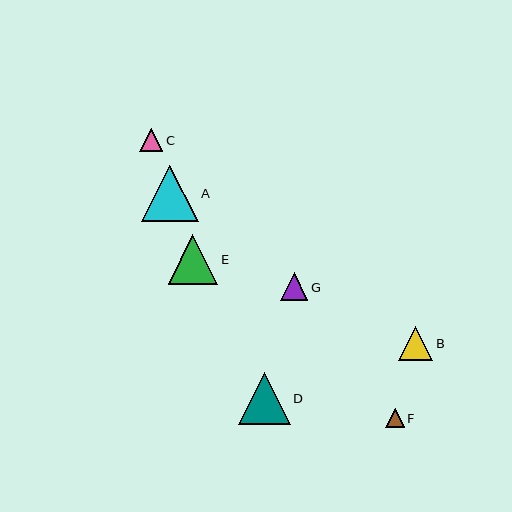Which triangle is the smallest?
Triangle F is the smallest with a size of approximately 19 pixels.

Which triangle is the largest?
Triangle A is the largest with a size of approximately 56 pixels.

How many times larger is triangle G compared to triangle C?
Triangle G is approximately 1.2 times the size of triangle C.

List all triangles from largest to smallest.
From largest to smallest: A, D, E, B, G, C, F.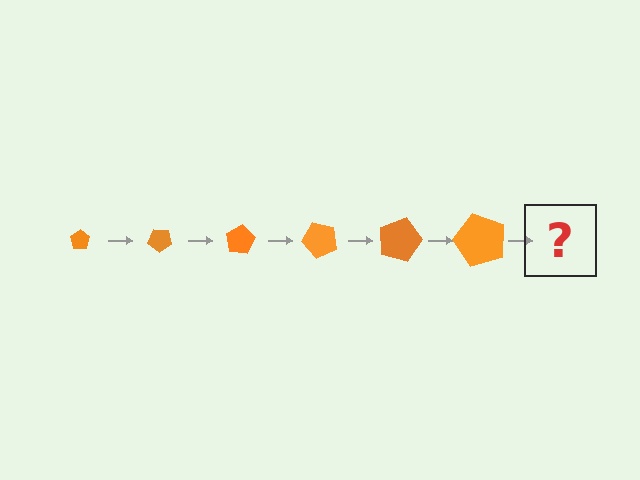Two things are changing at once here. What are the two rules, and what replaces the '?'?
The two rules are that the pentagon grows larger each step and it rotates 40 degrees each step. The '?' should be a pentagon, larger than the previous one and rotated 240 degrees from the start.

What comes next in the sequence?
The next element should be a pentagon, larger than the previous one and rotated 240 degrees from the start.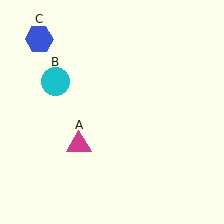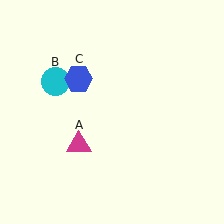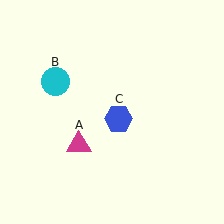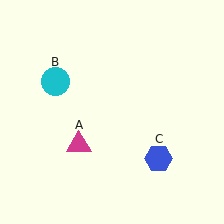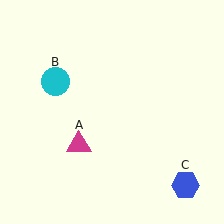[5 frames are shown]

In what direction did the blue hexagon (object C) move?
The blue hexagon (object C) moved down and to the right.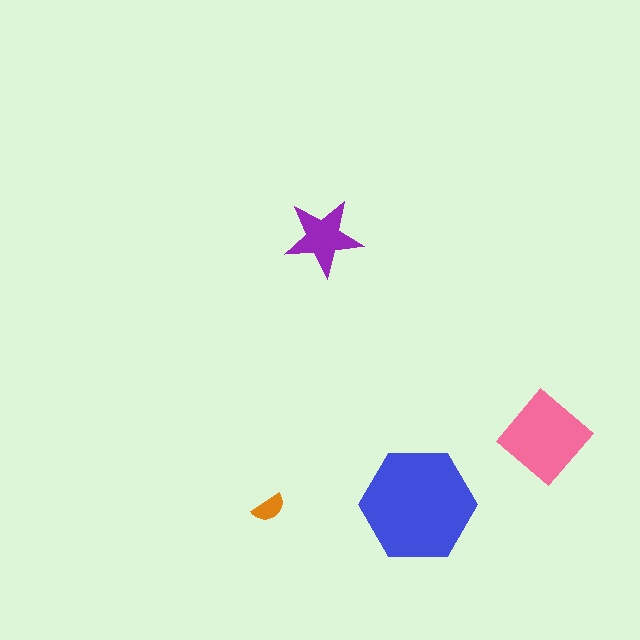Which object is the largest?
The blue hexagon.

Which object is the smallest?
The orange semicircle.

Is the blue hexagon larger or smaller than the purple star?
Larger.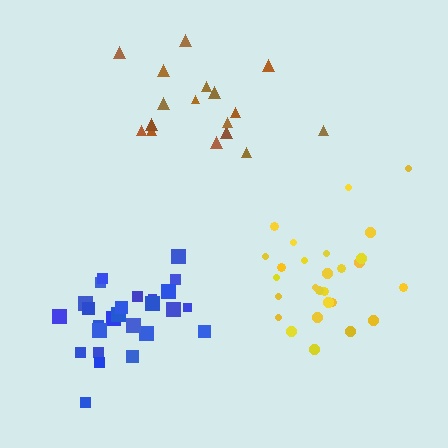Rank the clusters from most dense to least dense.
blue, yellow, brown.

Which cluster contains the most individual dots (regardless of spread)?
Yellow (27).